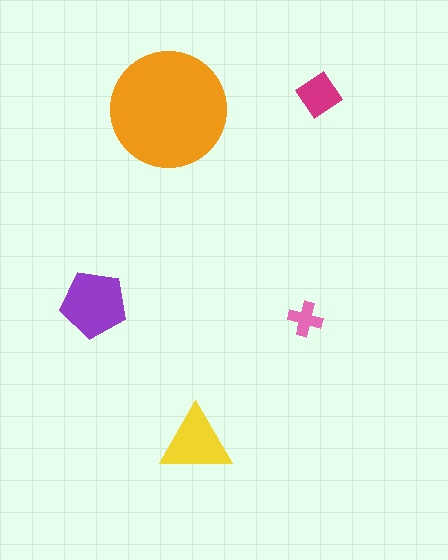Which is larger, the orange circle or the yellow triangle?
The orange circle.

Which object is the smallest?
The pink cross.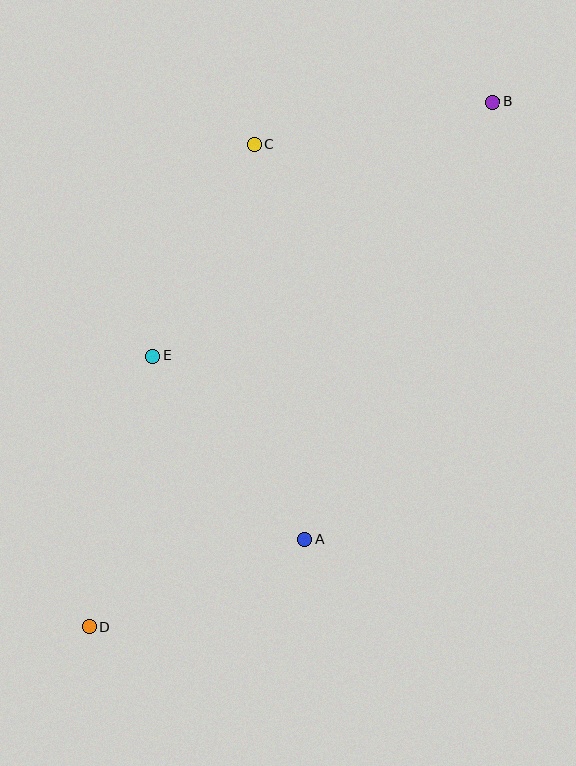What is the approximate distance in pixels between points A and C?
The distance between A and C is approximately 398 pixels.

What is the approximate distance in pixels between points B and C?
The distance between B and C is approximately 242 pixels.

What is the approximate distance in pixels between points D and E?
The distance between D and E is approximately 279 pixels.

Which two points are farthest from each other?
Points B and D are farthest from each other.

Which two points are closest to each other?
Points A and D are closest to each other.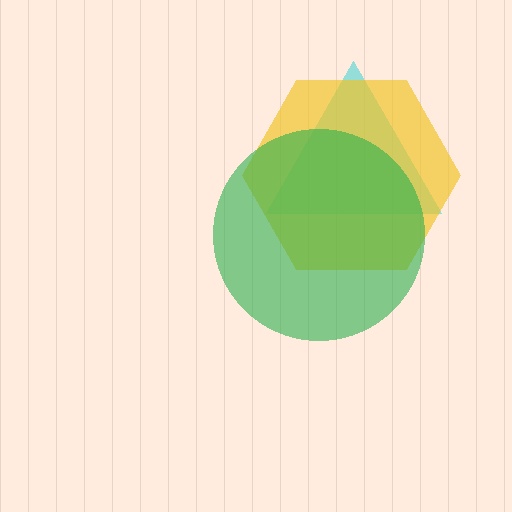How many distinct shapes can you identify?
There are 3 distinct shapes: a cyan triangle, a yellow hexagon, a green circle.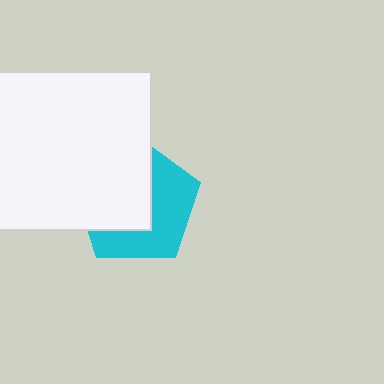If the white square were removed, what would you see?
You would see the complete cyan pentagon.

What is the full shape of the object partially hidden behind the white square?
The partially hidden object is a cyan pentagon.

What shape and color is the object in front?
The object in front is a white square.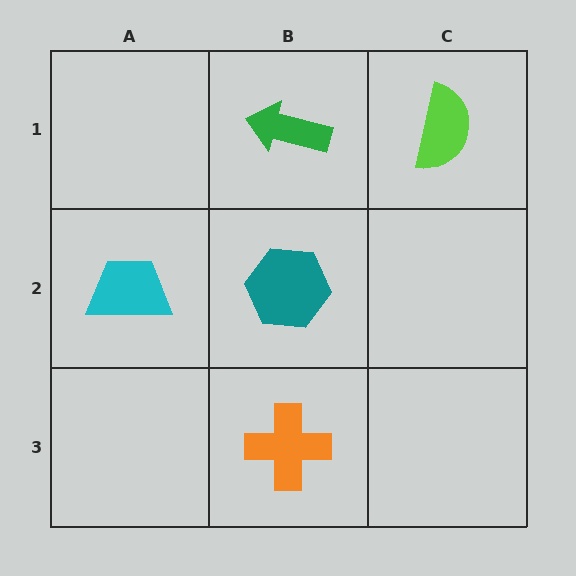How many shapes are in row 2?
2 shapes.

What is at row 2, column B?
A teal hexagon.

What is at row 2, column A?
A cyan trapezoid.